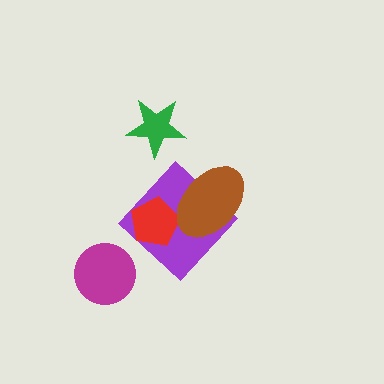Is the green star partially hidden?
No, no other shape covers it.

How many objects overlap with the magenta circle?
0 objects overlap with the magenta circle.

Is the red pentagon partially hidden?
Yes, it is partially covered by another shape.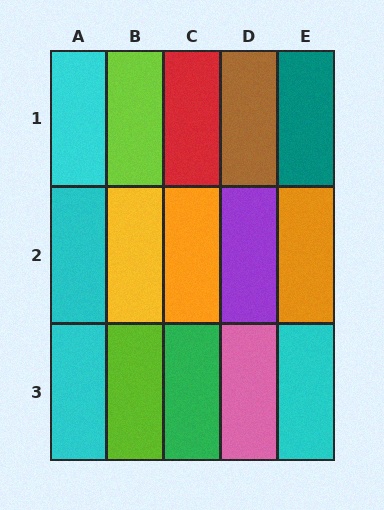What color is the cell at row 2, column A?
Cyan.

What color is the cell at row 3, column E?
Cyan.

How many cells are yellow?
1 cell is yellow.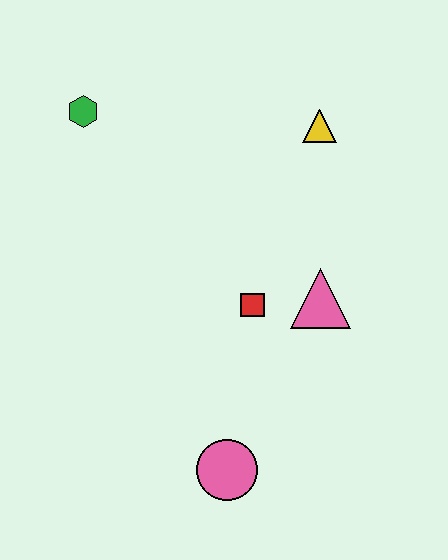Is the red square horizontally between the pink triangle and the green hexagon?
Yes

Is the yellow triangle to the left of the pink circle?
No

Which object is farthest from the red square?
The green hexagon is farthest from the red square.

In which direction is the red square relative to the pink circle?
The red square is above the pink circle.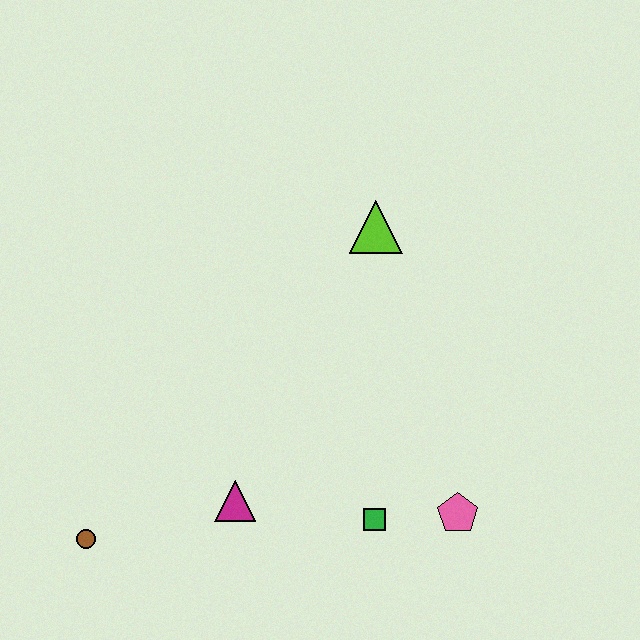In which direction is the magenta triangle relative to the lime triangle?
The magenta triangle is below the lime triangle.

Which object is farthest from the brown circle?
The lime triangle is farthest from the brown circle.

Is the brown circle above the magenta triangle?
No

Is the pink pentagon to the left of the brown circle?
No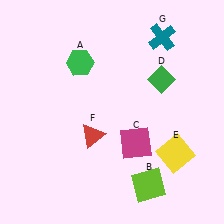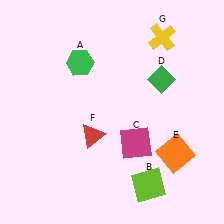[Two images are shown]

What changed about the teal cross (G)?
In Image 1, G is teal. In Image 2, it changed to yellow.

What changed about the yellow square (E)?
In Image 1, E is yellow. In Image 2, it changed to orange.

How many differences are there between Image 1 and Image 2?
There are 2 differences between the two images.